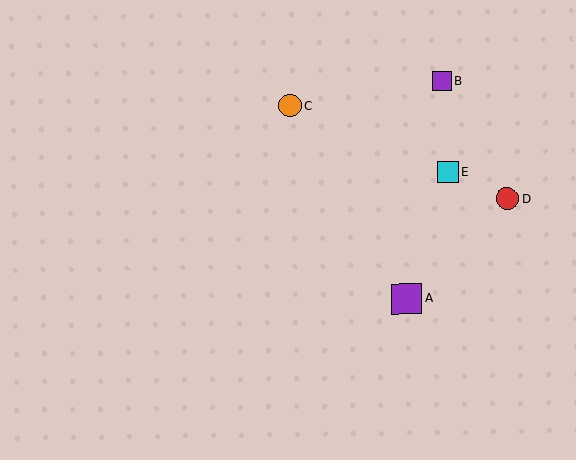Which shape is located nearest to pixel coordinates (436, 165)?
The cyan square (labeled E) at (448, 172) is nearest to that location.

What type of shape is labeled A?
Shape A is a purple square.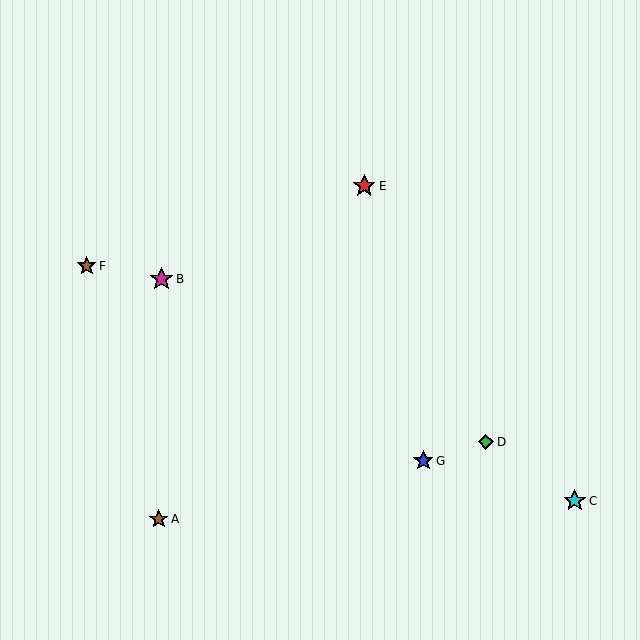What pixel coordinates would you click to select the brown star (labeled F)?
Click at (87, 266) to select the brown star F.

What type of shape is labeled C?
Shape C is a cyan star.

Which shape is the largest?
The magenta star (labeled B) is the largest.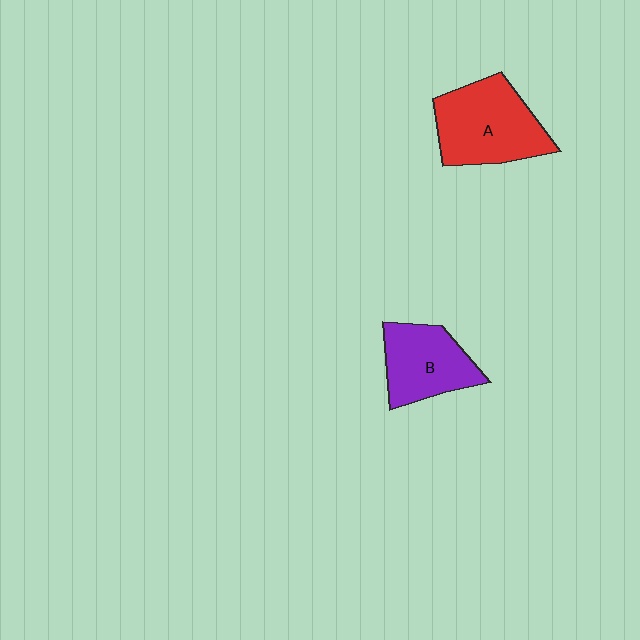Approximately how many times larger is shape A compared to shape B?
Approximately 1.3 times.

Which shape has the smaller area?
Shape B (purple).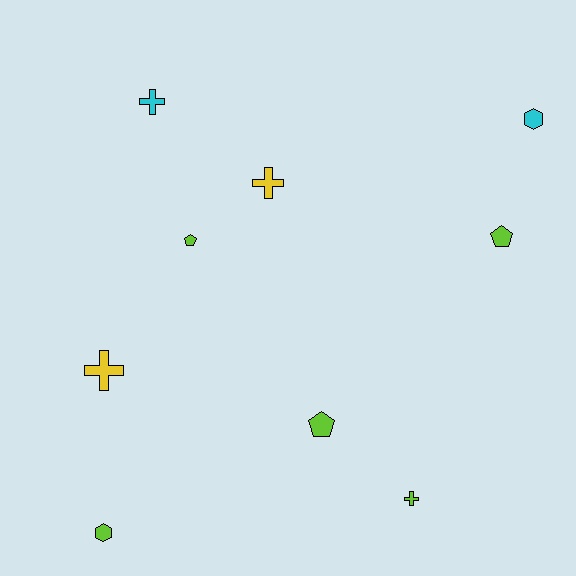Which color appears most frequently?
Lime, with 5 objects.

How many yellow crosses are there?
There are 2 yellow crosses.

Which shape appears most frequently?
Cross, with 4 objects.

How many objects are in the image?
There are 9 objects.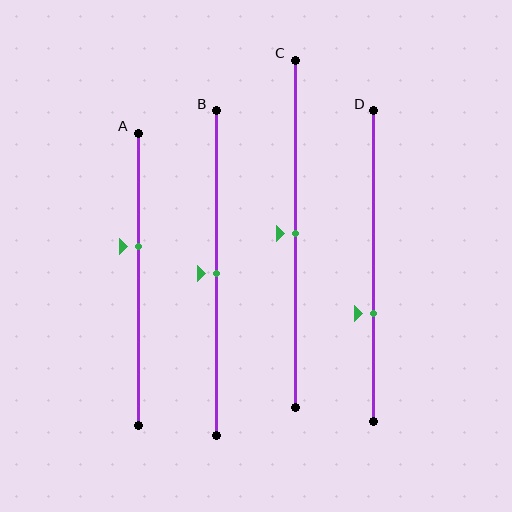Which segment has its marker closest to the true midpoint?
Segment B has its marker closest to the true midpoint.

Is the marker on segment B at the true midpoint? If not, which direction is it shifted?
Yes, the marker on segment B is at the true midpoint.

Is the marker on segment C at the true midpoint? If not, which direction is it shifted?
Yes, the marker on segment C is at the true midpoint.